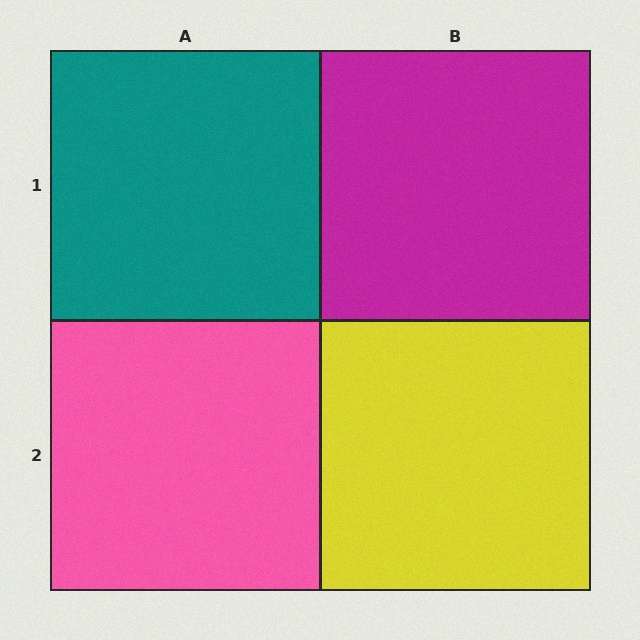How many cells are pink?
1 cell is pink.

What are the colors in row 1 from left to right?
Teal, magenta.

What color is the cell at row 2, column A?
Pink.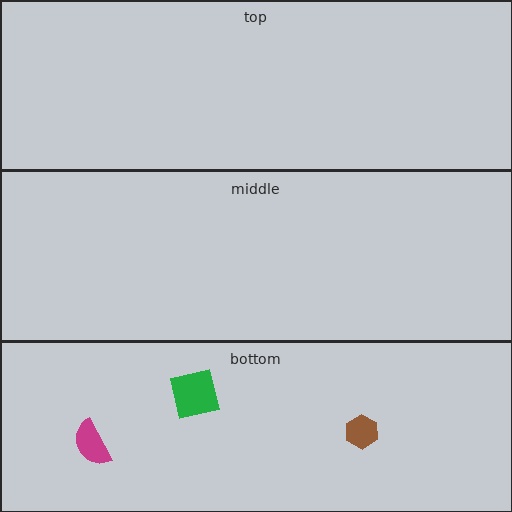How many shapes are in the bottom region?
3.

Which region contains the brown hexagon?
The bottom region.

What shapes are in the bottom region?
The brown hexagon, the magenta semicircle, the green square.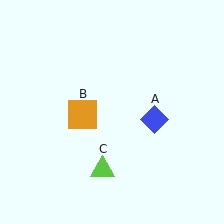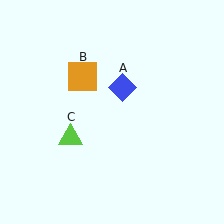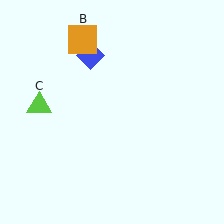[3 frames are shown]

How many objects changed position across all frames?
3 objects changed position: blue diamond (object A), orange square (object B), lime triangle (object C).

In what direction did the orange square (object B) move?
The orange square (object B) moved up.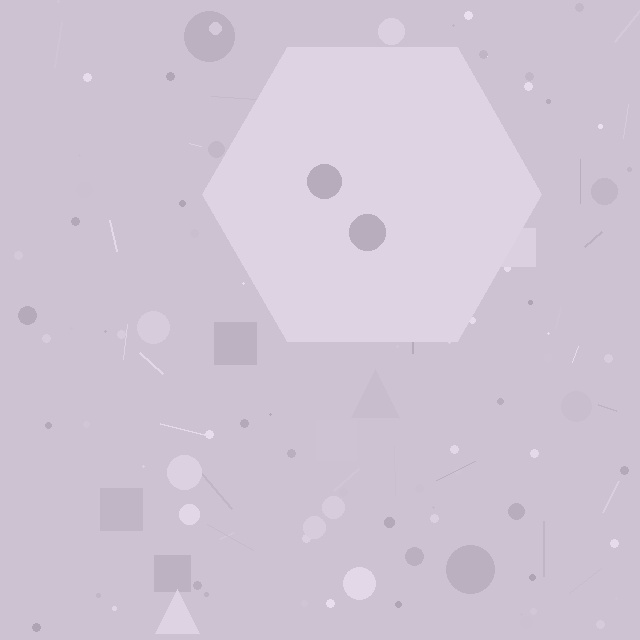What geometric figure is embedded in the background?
A hexagon is embedded in the background.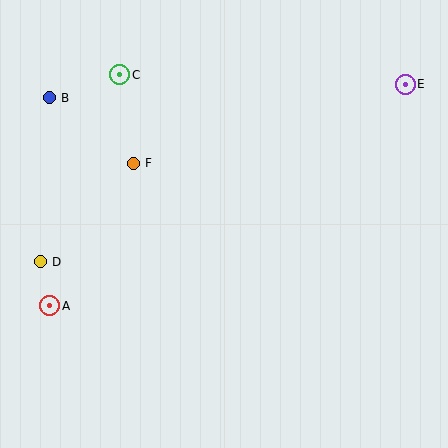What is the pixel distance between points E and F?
The distance between E and F is 284 pixels.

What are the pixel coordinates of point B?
Point B is at (49, 98).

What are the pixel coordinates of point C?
Point C is at (120, 75).